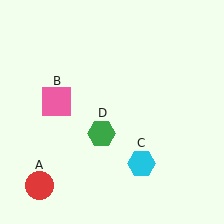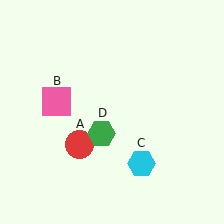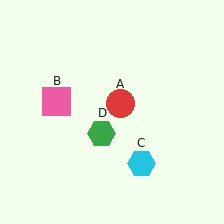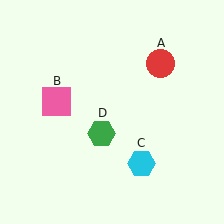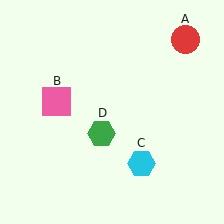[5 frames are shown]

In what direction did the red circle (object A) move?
The red circle (object A) moved up and to the right.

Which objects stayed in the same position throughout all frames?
Pink square (object B) and cyan hexagon (object C) and green hexagon (object D) remained stationary.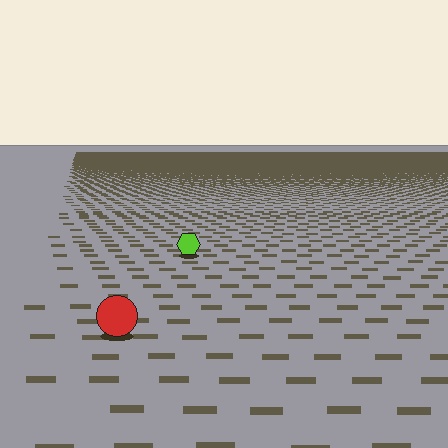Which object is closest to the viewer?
The red circle is closest. The texture marks near it are larger and more spread out.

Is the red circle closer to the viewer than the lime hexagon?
Yes. The red circle is closer — you can tell from the texture gradient: the ground texture is coarser near it.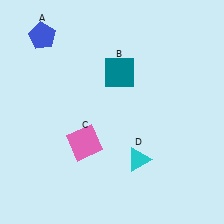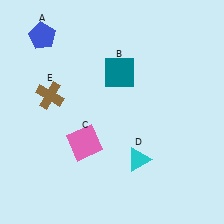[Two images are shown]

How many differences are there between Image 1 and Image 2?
There is 1 difference between the two images.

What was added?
A brown cross (E) was added in Image 2.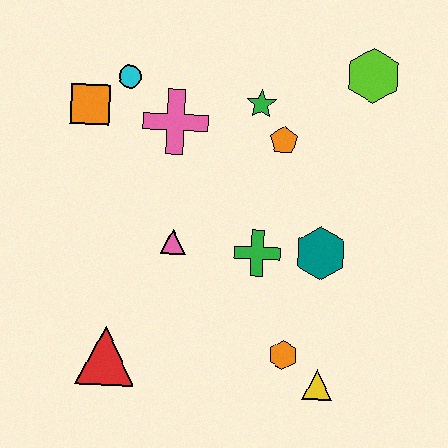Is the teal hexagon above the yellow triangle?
Yes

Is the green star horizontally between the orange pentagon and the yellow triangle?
No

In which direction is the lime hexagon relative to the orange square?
The lime hexagon is to the right of the orange square.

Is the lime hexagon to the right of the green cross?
Yes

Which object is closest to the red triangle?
The pink triangle is closest to the red triangle.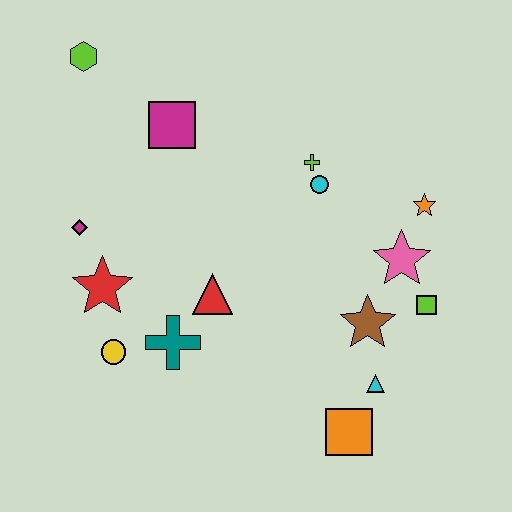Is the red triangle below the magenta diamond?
Yes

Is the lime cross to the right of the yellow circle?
Yes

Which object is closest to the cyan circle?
The lime cross is closest to the cyan circle.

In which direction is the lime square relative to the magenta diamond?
The lime square is to the right of the magenta diamond.